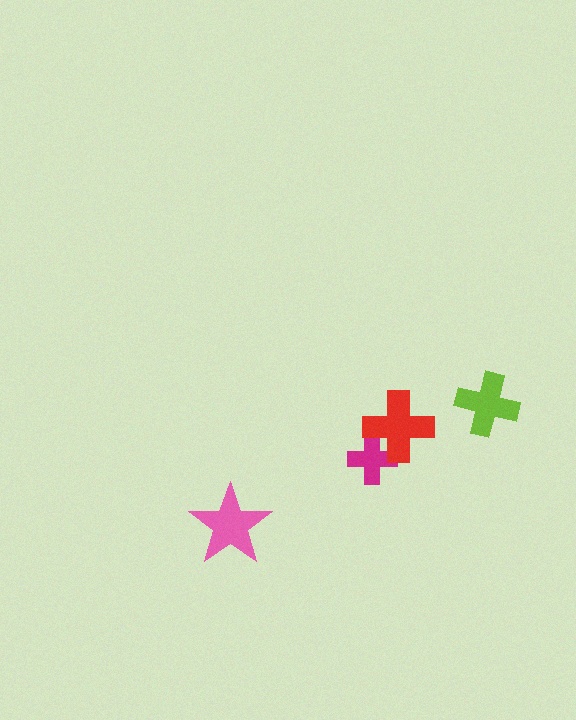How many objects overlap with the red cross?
1 object overlaps with the red cross.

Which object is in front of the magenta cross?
The red cross is in front of the magenta cross.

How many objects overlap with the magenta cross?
1 object overlaps with the magenta cross.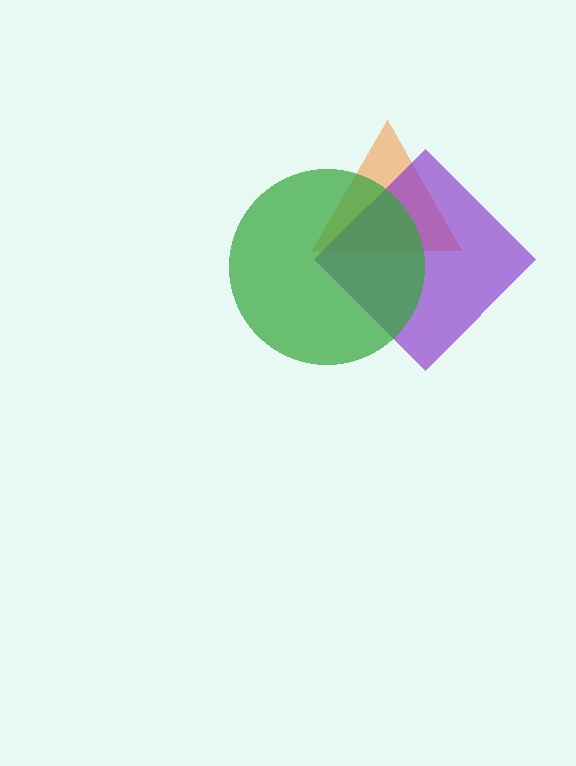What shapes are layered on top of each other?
The layered shapes are: an orange triangle, a purple diamond, a green circle.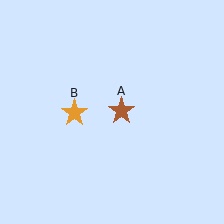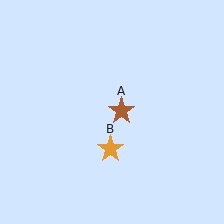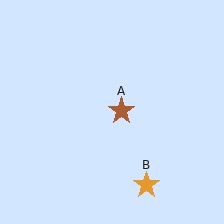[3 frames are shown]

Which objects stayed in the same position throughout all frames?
Brown star (object A) remained stationary.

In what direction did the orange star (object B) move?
The orange star (object B) moved down and to the right.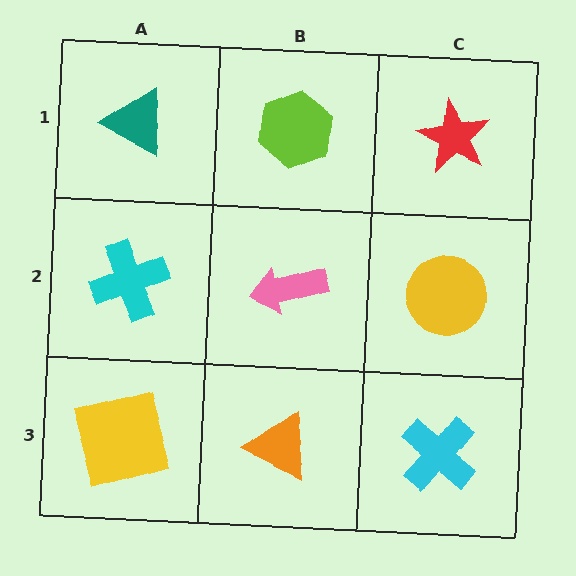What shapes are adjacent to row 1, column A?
A cyan cross (row 2, column A), a lime hexagon (row 1, column B).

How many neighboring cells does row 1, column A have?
2.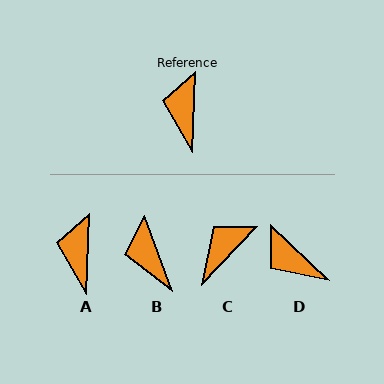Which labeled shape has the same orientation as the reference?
A.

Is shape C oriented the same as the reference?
No, it is off by about 42 degrees.